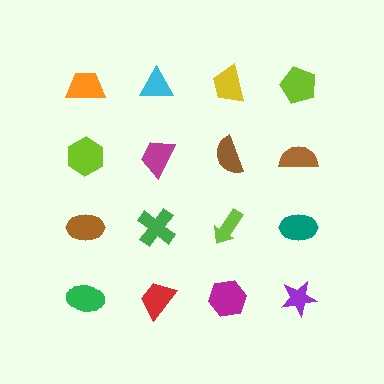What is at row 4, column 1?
A green ellipse.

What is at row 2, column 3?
A brown semicircle.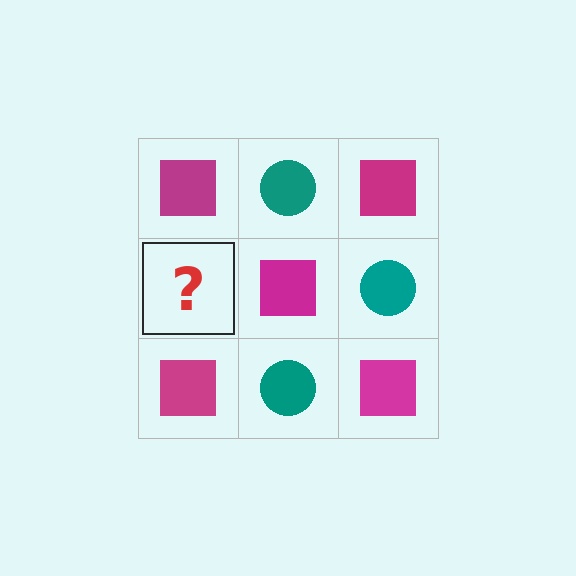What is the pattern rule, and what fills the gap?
The rule is that it alternates magenta square and teal circle in a checkerboard pattern. The gap should be filled with a teal circle.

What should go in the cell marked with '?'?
The missing cell should contain a teal circle.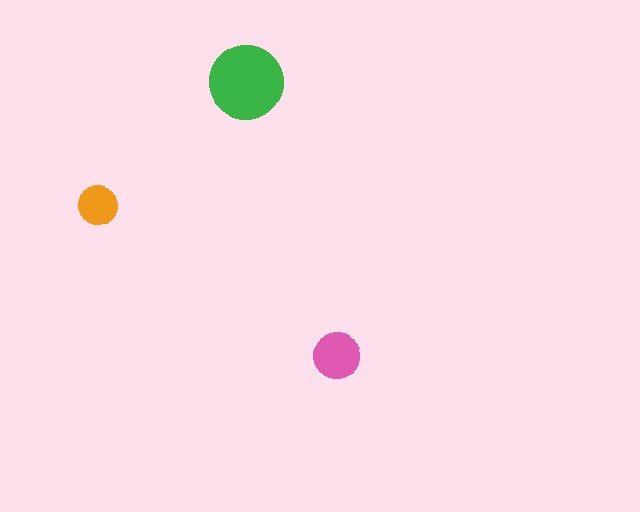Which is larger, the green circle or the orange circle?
The green one.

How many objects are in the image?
There are 3 objects in the image.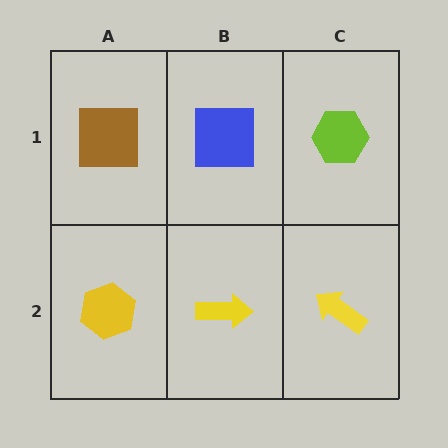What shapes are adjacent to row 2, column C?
A lime hexagon (row 1, column C), a yellow arrow (row 2, column B).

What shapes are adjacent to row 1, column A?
A yellow hexagon (row 2, column A), a blue square (row 1, column B).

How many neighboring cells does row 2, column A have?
2.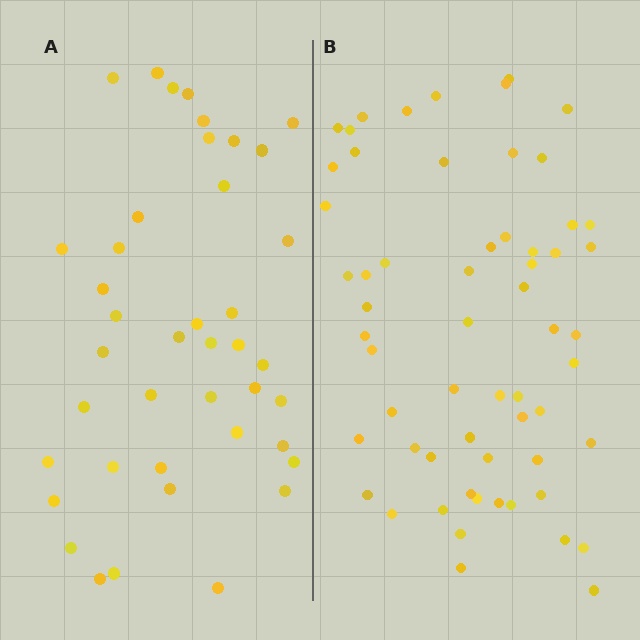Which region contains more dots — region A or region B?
Region B (the right region) has more dots.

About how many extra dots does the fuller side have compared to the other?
Region B has approximately 20 more dots than region A.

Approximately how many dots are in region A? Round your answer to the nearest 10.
About 40 dots. (The exact count is 41, which rounds to 40.)